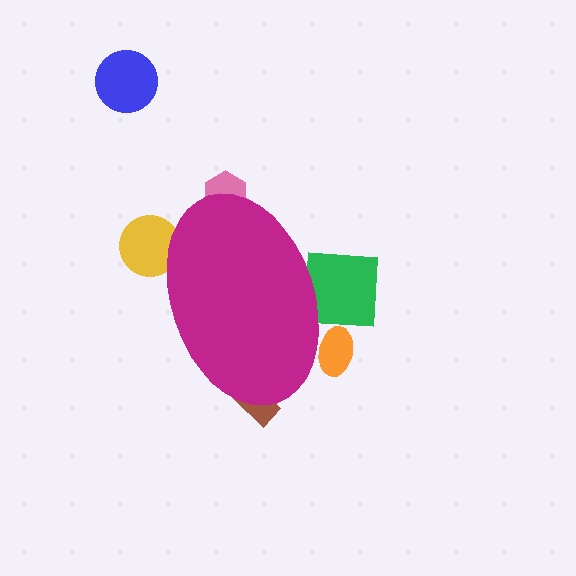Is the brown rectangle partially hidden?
Yes, the brown rectangle is partially hidden behind the magenta ellipse.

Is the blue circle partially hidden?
No, the blue circle is fully visible.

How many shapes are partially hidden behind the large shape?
5 shapes are partially hidden.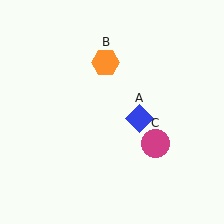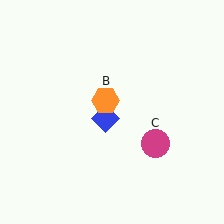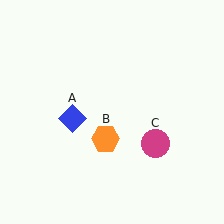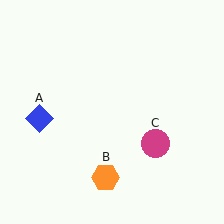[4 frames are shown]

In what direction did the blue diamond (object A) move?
The blue diamond (object A) moved left.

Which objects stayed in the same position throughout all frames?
Magenta circle (object C) remained stationary.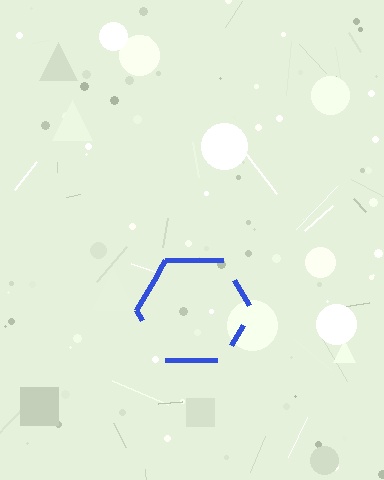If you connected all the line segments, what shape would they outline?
They would outline a hexagon.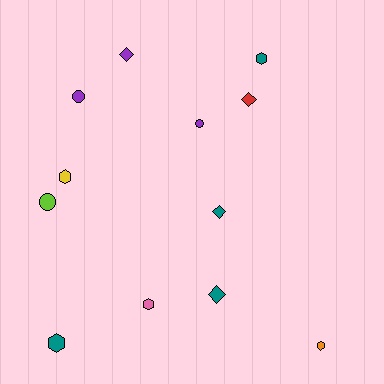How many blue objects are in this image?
There are no blue objects.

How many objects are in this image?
There are 12 objects.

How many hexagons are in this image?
There are 5 hexagons.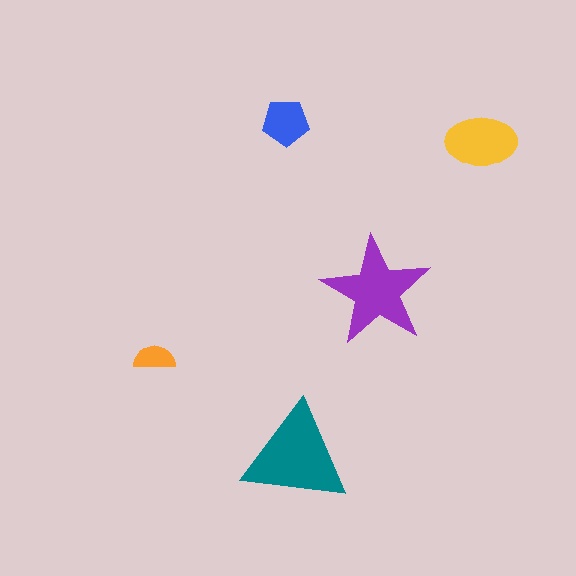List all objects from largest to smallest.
The teal triangle, the purple star, the yellow ellipse, the blue pentagon, the orange semicircle.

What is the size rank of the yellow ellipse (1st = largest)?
3rd.